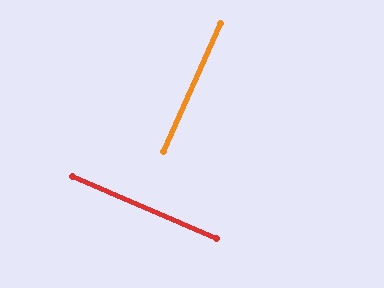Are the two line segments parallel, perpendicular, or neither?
Perpendicular — they meet at approximately 89°.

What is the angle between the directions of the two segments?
Approximately 89 degrees.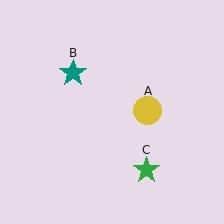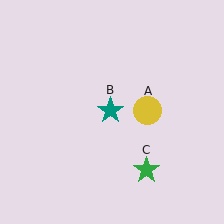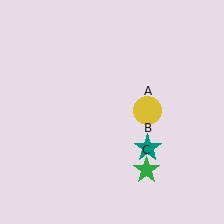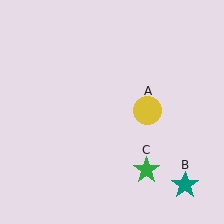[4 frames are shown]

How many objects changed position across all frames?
1 object changed position: teal star (object B).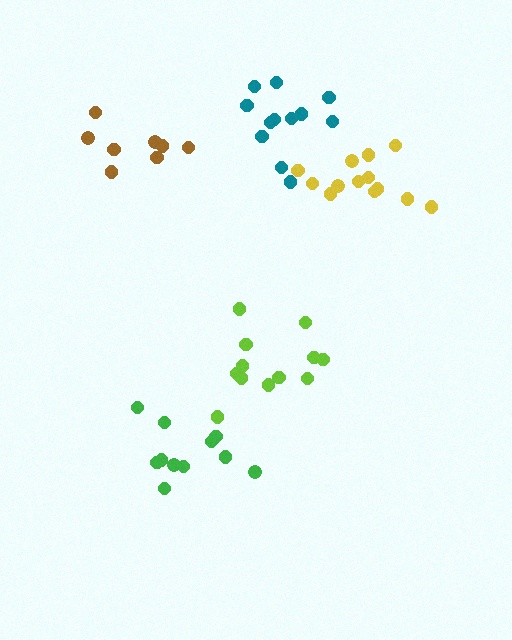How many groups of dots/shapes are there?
There are 5 groups.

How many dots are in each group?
Group 1: 12 dots, Group 2: 8 dots, Group 3: 12 dots, Group 4: 13 dots, Group 5: 11 dots (56 total).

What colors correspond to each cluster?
The clusters are colored: teal, brown, lime, yellow, green.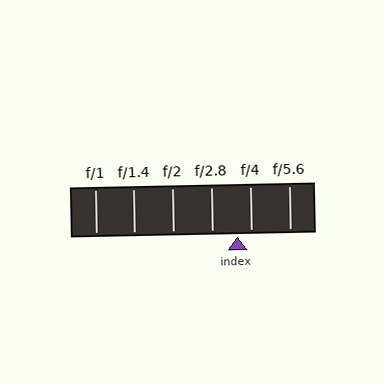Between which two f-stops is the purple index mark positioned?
The index mark is between f/2.8 and f/4.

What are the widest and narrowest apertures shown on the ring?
The widest aperture shown is f/1 and the narrowest is f/5.6.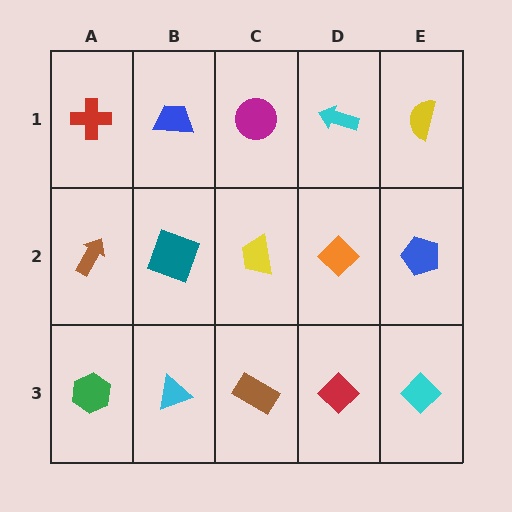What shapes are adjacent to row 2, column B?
A blue trapezoid (row 1, column B), a cyan triangle (row 3, column B), a brown arrow (row 2, column A), a yellow trapezoid (row 2, column C).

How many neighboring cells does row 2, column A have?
3.